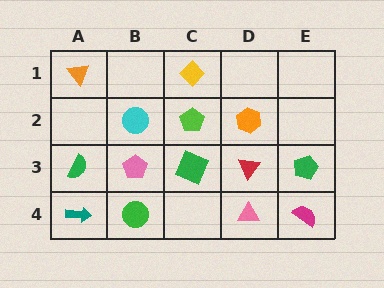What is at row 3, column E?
A green pentagon.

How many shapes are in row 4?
4 shapes.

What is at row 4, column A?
A teal arrow.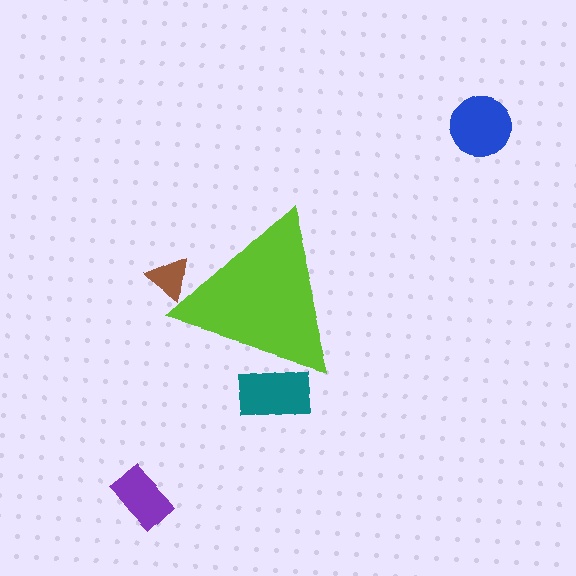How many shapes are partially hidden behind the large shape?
2 shapes are partially hidden.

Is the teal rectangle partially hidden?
Yes, the teal rectangle is partially hidden behind the lime triangle.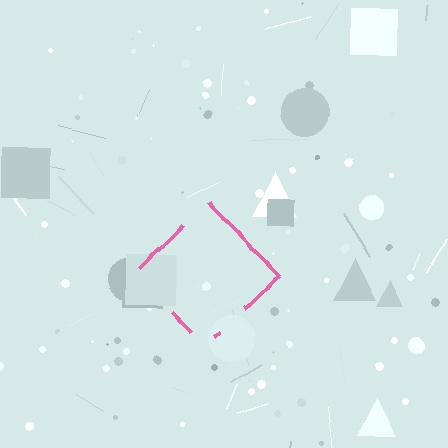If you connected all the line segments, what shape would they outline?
They would outline a diamond.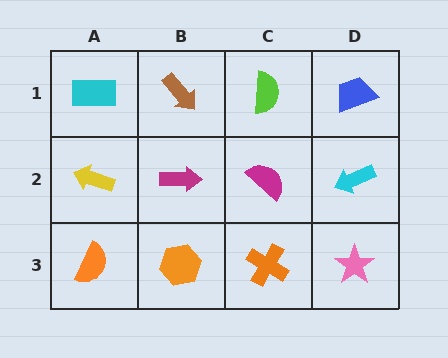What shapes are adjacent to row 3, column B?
A magenta arrow (row 2, column B), an orange semicircle (row 3, column A), an orange cross (row 3, column C).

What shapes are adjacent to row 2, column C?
A lime semicircle (row 1, column C), an orange cross (row 3, column C), a magenta arrow (row 2, column B), a cyan arrow (row 2, column D).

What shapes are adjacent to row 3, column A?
A yellow arrow (row 2, column A), an orange hexagon (row 3, column B).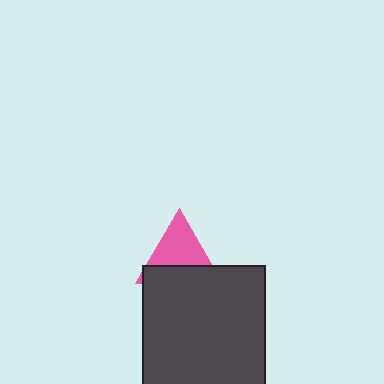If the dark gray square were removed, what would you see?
You would see the complete pink triangle.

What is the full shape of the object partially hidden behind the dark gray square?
The partially hidden object is a pink triangle.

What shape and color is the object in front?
The object in front is a dark gray square.